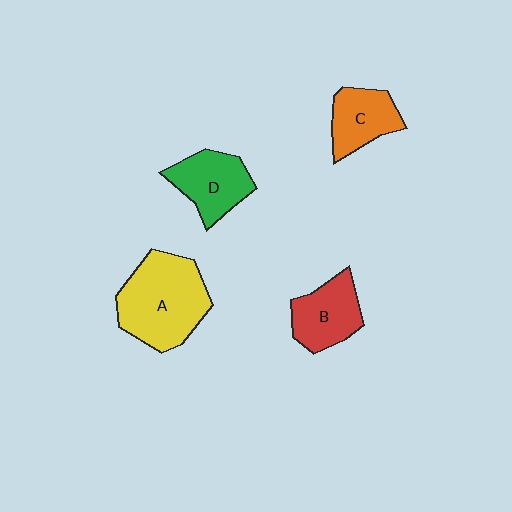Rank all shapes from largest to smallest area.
From largest to smallest: A (yellow), D (green), B (red), C (orange).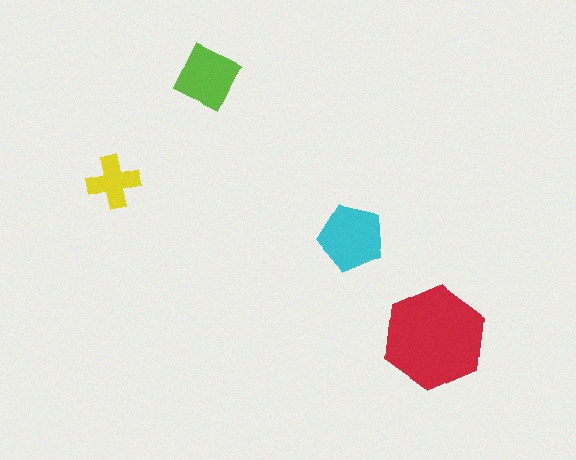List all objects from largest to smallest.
The red hexagon, the cyan pentagon, the lime diamond, the yellow cross.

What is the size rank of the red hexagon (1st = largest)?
1st.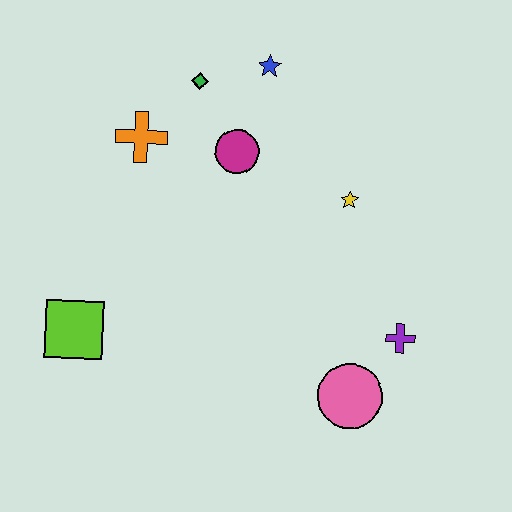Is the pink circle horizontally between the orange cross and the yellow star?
No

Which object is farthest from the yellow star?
The lime square is farthest from the yellow star.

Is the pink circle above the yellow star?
No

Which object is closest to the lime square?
The orange cross is closest to the lime square.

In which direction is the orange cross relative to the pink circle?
The orange cross is above the pink circle.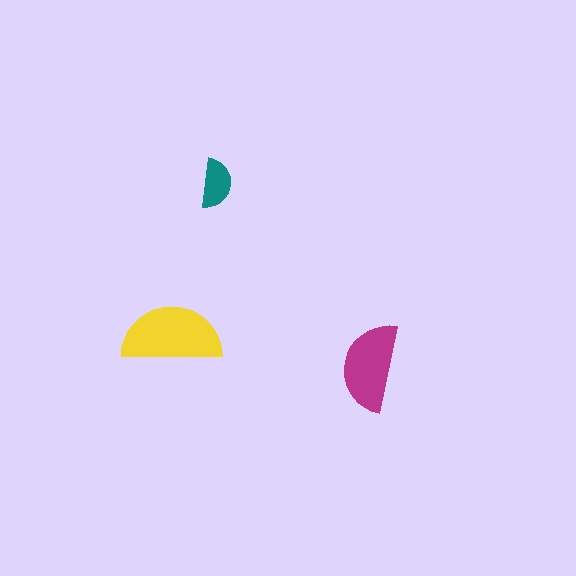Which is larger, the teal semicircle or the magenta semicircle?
The magenta one.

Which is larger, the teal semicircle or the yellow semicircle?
The yellow one.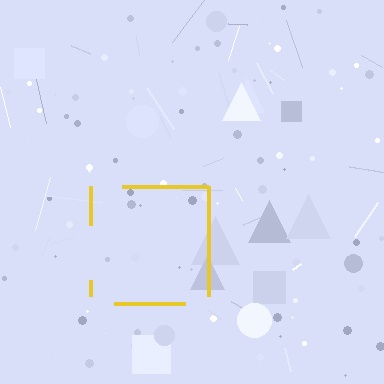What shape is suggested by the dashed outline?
The dashed outline suggests a square.